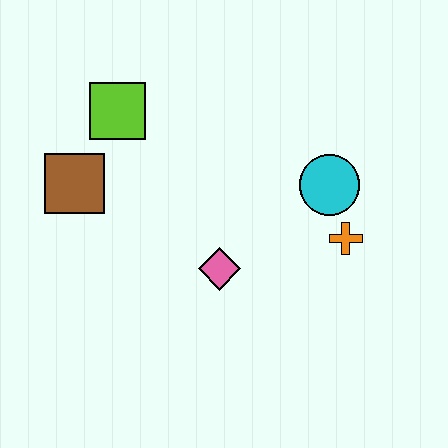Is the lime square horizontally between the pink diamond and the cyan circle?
No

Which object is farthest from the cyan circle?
The brown square is farthest from the cyan circle.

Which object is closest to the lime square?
The brown square is closest to the lime square.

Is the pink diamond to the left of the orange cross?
Yes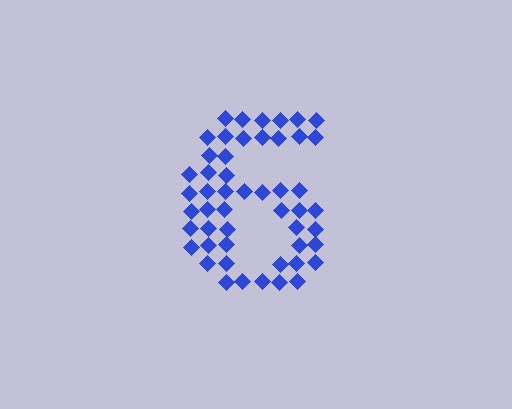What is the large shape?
The large shape is the digit 6.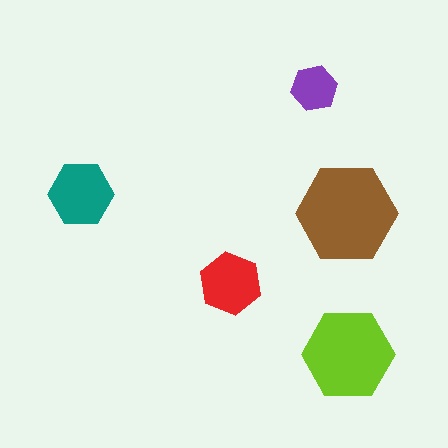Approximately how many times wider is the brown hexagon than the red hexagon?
About 1.5 times wider.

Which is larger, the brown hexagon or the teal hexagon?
The brown one.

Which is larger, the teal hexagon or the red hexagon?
The teal one.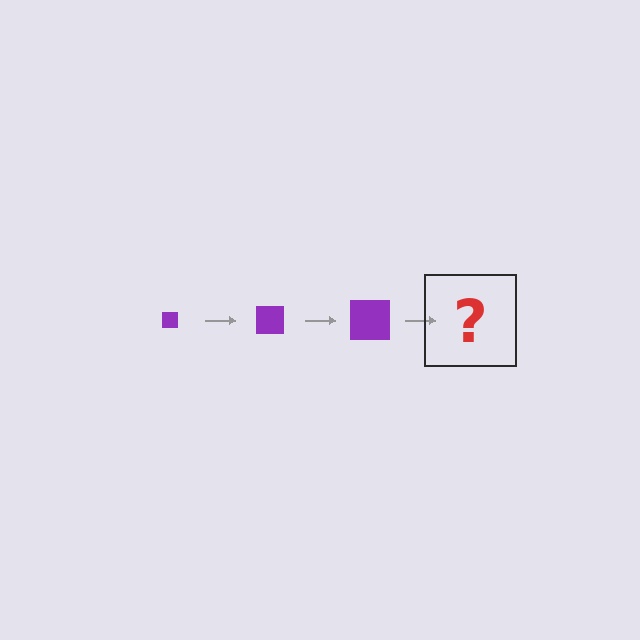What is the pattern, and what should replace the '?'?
The pattern is that the square gets progressively larger each step. The '?' should be a purple square, larger than the previous one.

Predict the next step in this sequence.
The next step is a purple square, larger than the previous one.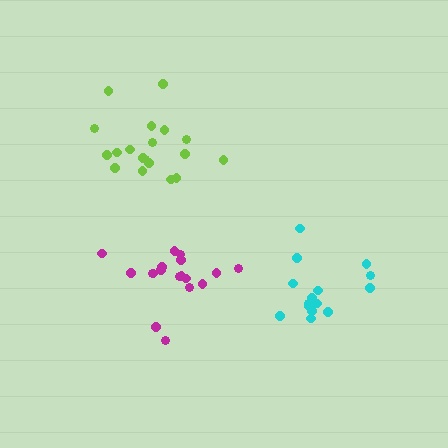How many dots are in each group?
Group 1: 18 dots, Group 2: 19 dots, Group 3: 15 dots (52 total).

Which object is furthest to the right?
The cyan cluster is rightmost.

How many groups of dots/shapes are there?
There are 3 groups.